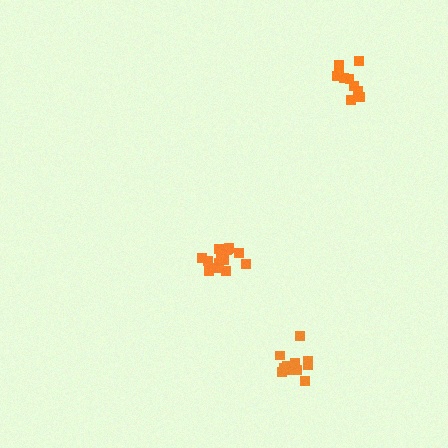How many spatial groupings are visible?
There are 3 spatial groupings.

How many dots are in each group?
Group 1: 15 dots, Group 2: 11 dots, Group 3: 10 dots (36 total).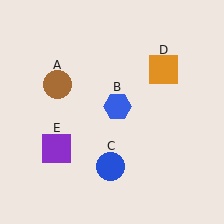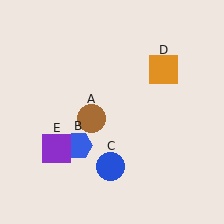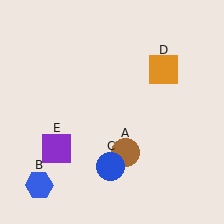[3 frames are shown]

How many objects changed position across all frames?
2 objects changed position: brown circle (object A), blue hexagon (object B).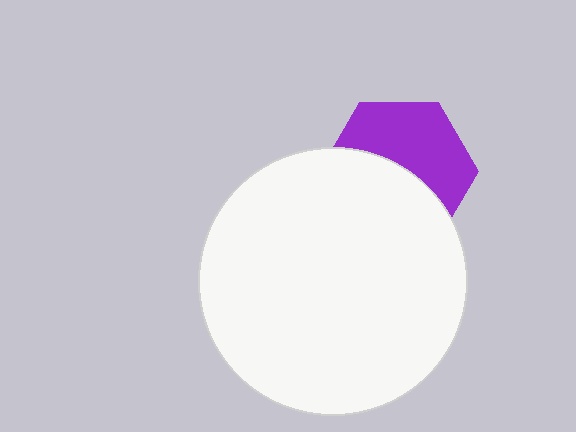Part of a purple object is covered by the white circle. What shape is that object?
It is a hexagon.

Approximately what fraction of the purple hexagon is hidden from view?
Roughly 50% of the purple hexagon is hidden behind the white circle.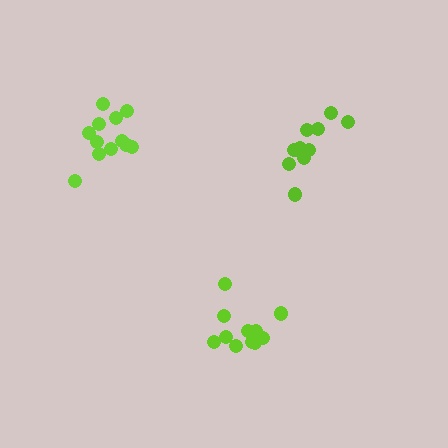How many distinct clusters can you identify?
There are 3 distinct clusters.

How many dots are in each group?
Group 1: 11 dots, Group 2: 10 dots, Group 3: 12 dots (33 total).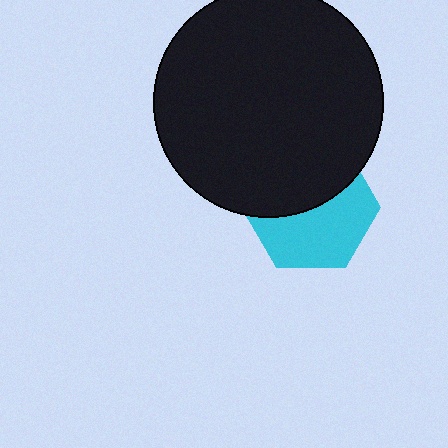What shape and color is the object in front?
The object in front is a black circle.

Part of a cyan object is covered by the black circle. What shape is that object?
It is a hexagon.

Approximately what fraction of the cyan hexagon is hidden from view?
Roughly 47% of the cyan hexagon is hidden behind the black circle.